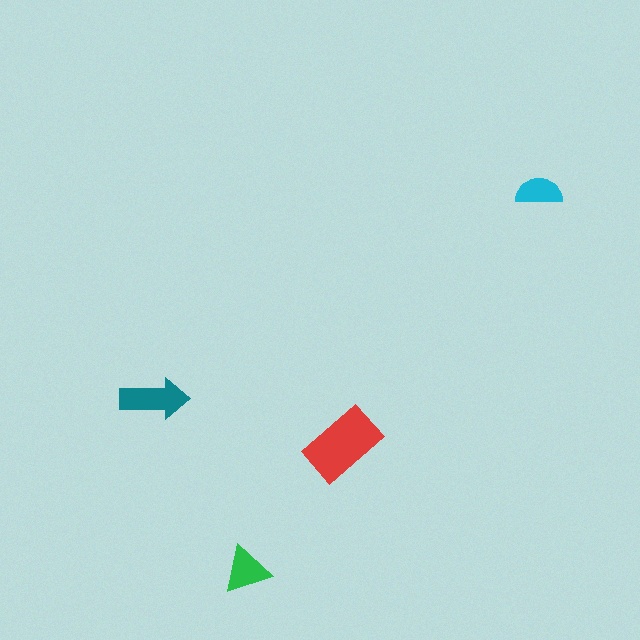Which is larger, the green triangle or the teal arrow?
The teal arrow.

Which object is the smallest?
The cyan semicircle.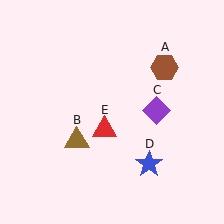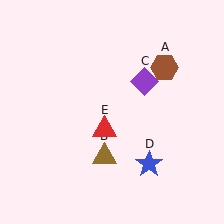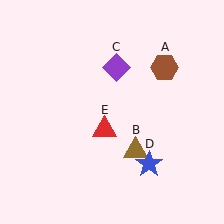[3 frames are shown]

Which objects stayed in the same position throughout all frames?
Brown hexagon (object A) and blue star (object D) and red triangle (object E) remained stationary.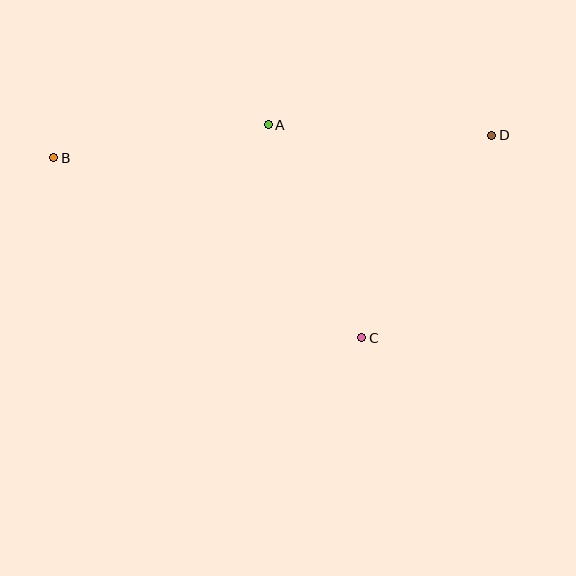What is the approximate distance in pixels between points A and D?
The distance between A and D is approximately 224 pixels.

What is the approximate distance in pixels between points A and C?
The distance between A and C is approximately 233 pixels.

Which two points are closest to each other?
Points A and B are closest to each other.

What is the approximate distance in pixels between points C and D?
The distance between C and D is approximately 241 pixels.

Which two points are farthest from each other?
Points B and D are farthest from each other.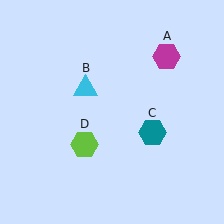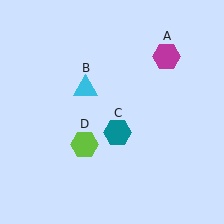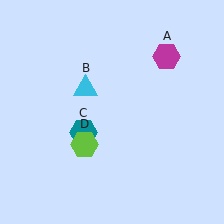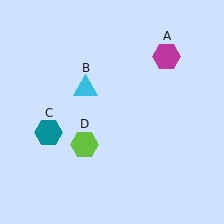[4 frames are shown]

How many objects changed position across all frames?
1 object changed position: teal hexagon (object C).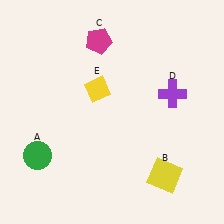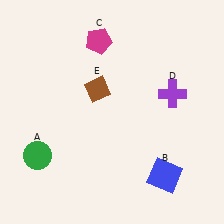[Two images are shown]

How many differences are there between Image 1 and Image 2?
There are 2 differences between the two images.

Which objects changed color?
B changed from yellow to blue. E changed from yellow to brown.